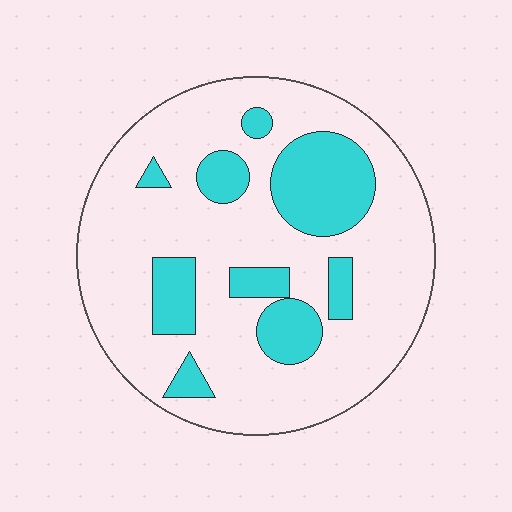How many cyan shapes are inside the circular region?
9.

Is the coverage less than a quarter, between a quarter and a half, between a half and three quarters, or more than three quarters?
Less than a quarter.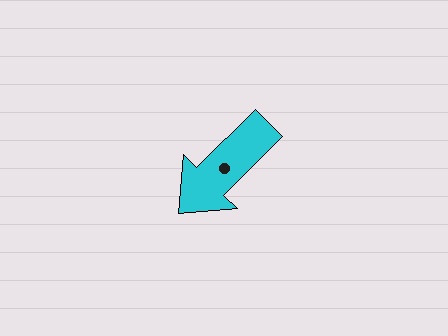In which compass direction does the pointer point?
Southwest.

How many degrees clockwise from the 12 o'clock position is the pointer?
Approximately 225 degrees.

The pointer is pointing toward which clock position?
Roughly 8 o'clock.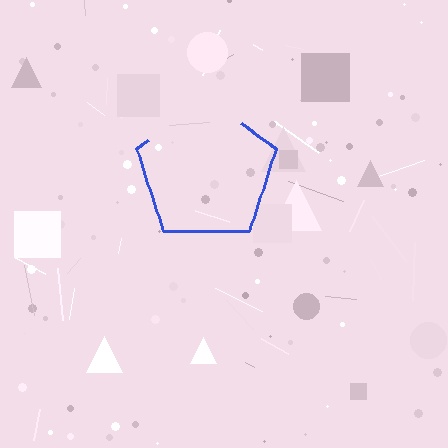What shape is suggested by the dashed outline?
The dashed outline suggests a pentagon.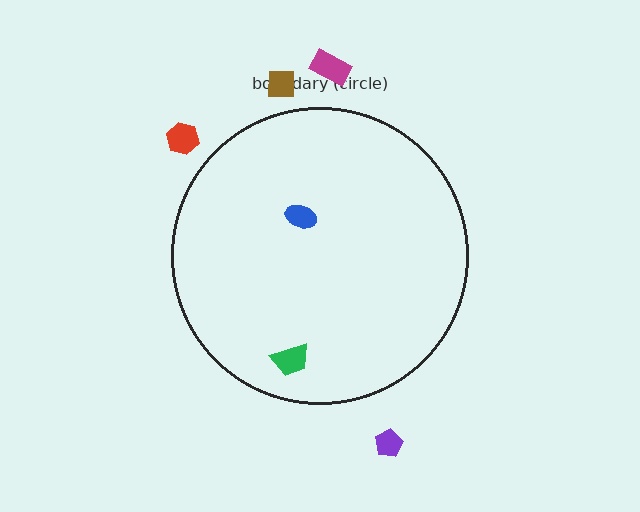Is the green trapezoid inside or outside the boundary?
Inside.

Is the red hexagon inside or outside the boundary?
Outside.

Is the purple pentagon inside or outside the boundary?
Outside.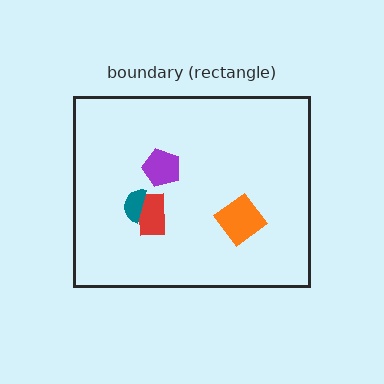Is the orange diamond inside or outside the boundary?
Inside.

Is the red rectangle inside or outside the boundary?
Inside.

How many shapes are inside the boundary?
4 inside, 0 outside.